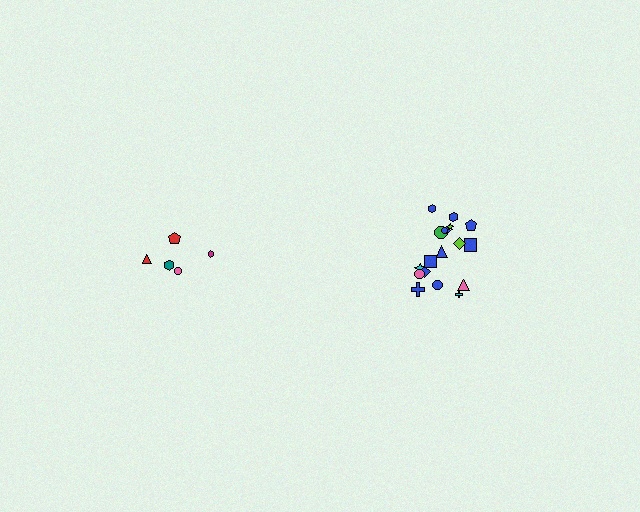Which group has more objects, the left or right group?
The right group.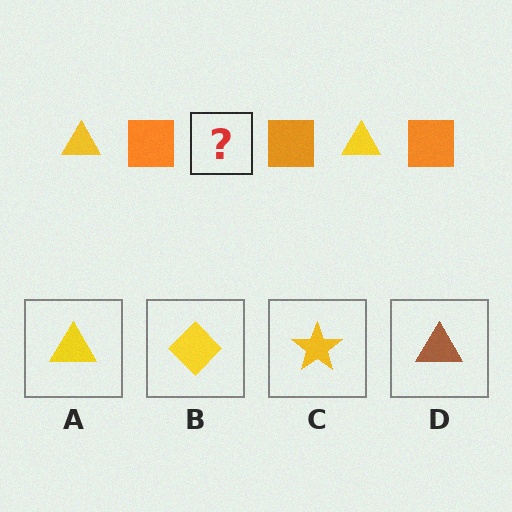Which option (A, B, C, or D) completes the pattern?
A.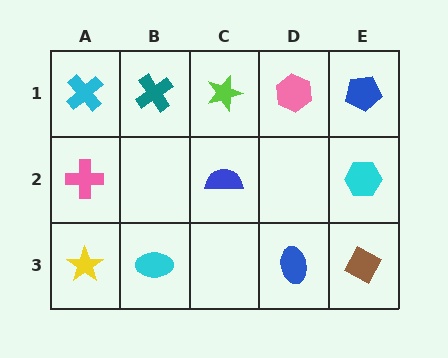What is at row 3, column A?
A yellow star.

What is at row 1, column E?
A blue pentagon.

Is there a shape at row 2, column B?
No, that cell is empty.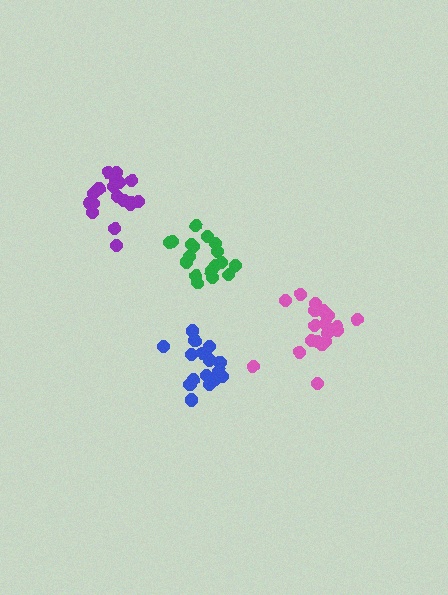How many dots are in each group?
Group 1: 19 dots, Group 2: 20 dots, Group 3: 20 dots, Group 4: 18 dots (77 total).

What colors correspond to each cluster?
The clusters are colored: purple, blue, pink, green.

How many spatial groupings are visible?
There are 4 spatial groupings.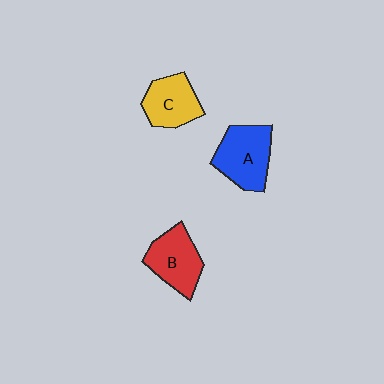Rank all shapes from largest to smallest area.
From largest to smallest: A (blue), B (red), C (yellow).